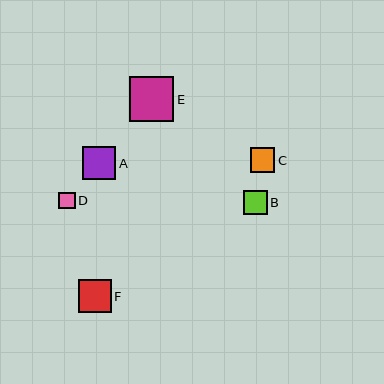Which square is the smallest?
Square D is the smallest with a size of approximately 16 pixels.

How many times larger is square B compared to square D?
Square B is approximately 1.5 times the size of square D.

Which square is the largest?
Square E is the largest with a size of approximately 45 pixels.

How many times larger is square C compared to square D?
Square C is approximately 1.5 times the size of square D.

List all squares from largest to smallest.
From largest to smallest: E, A, F, C, B, D.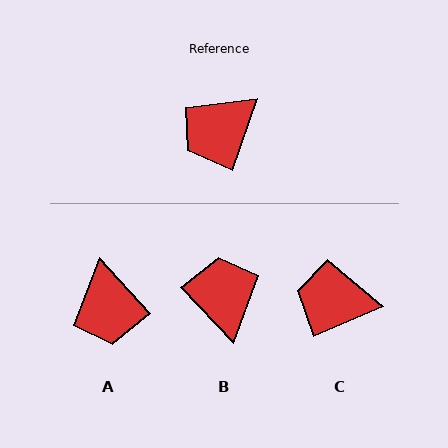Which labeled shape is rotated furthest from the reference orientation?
B, about 117 degrees away.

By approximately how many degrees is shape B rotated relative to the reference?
Approximately 117 degrees clockwise.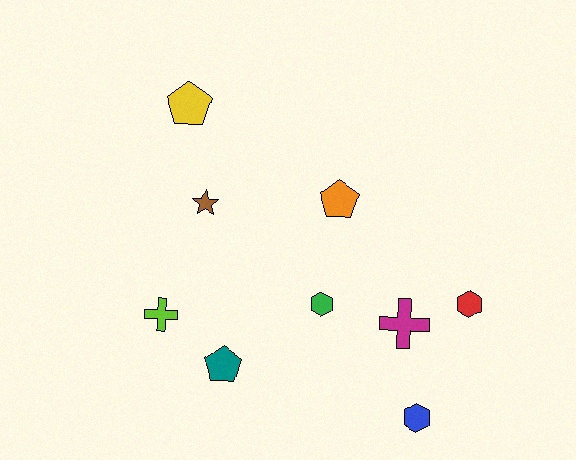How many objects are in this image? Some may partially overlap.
There are 9 objects.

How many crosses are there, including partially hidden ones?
There are 2 crosses.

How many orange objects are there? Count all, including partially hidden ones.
There is 1 orange object.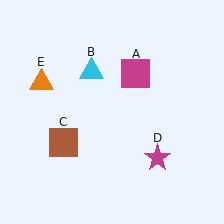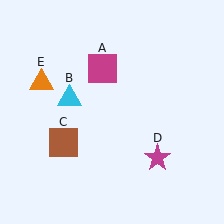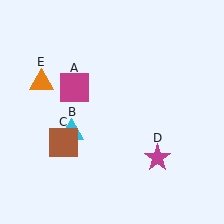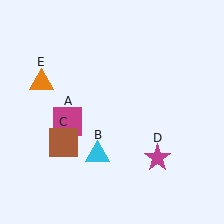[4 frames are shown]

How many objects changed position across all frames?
2 objects changed position: magenta square (object A), cyan triangle (object B).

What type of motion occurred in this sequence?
The magenta square (object A), cyan triangle (object B) rotated counterclockwise around the center of the scene.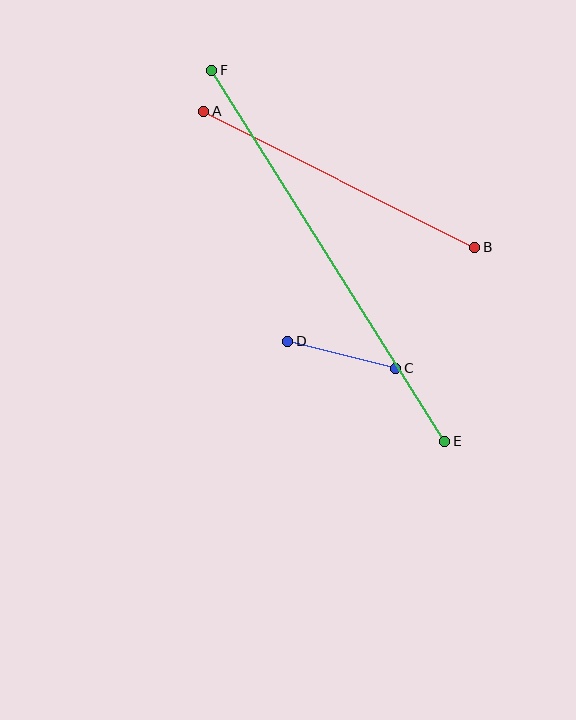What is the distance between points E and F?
The distance is approximately 438 pixels.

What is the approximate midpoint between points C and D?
The midpoint is at approximately (342, 355) pixels.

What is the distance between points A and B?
The distance is approximately 303 pixels.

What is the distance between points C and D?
The distance is approximately 111 pixels.